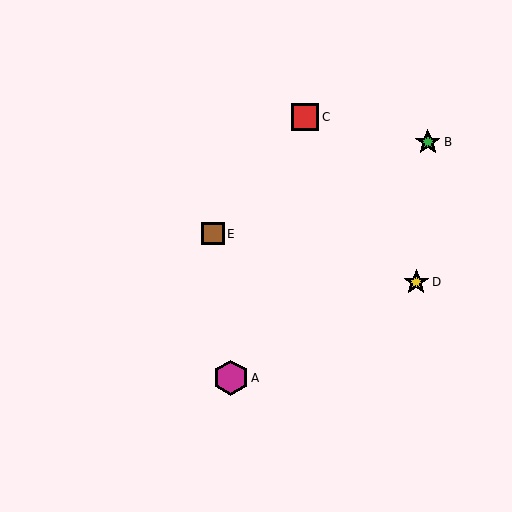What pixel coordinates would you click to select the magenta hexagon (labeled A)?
Click at (231, 378) to select the magenta hexagon A.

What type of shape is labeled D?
Shape D is a yellow star.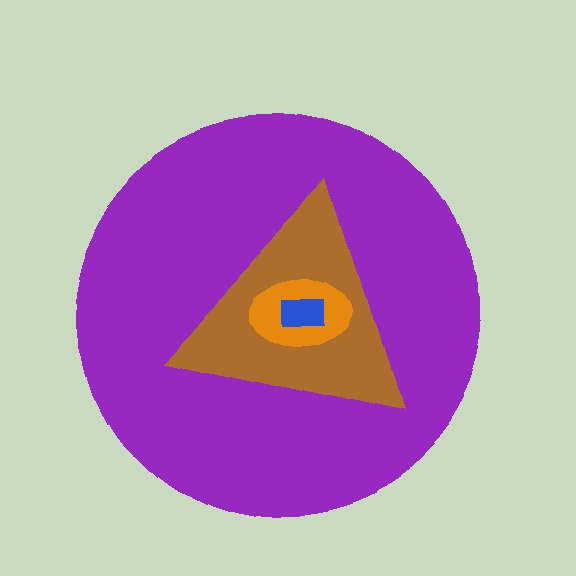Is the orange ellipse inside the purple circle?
Yes.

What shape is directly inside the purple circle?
The brown triangle.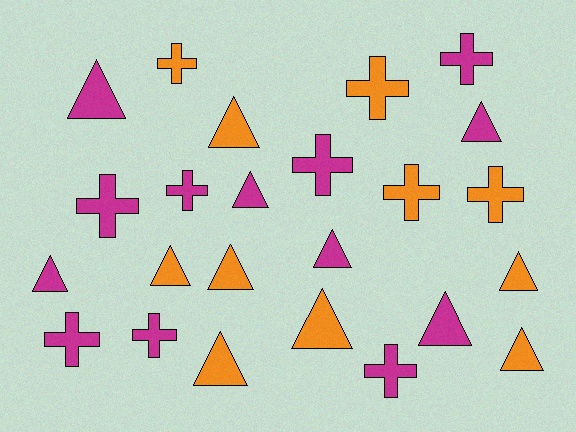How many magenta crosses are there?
There are 7 magenta crosses.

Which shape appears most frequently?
Triangle, with 13 objects.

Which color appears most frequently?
Magenta, with 13 objects.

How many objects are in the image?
There are 24 objects.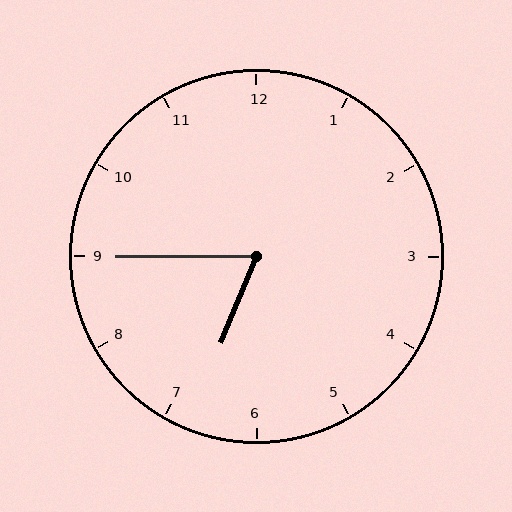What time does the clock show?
6:45.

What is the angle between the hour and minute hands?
Approximately 68 degrees.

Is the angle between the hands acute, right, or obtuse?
It is acute.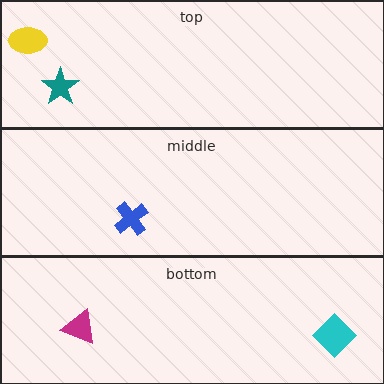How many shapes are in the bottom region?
2.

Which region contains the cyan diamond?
The bottom region.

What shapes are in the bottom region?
The magenta triangle, the cyan diamond.